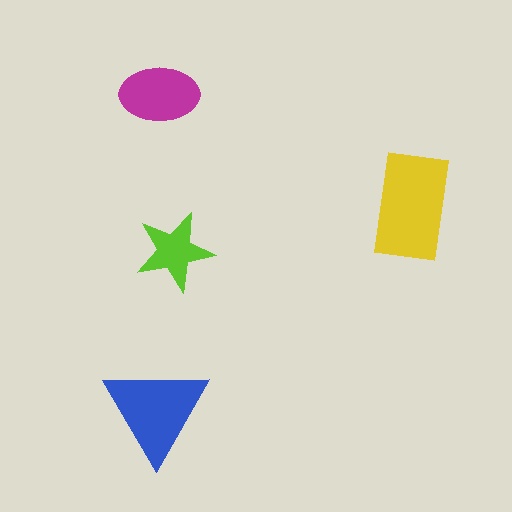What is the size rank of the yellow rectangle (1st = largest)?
1st.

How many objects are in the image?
There are 4 objects in the image.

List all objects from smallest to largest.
The lime star, the magenta ellipse, the blue triangle, the yellow rectangle.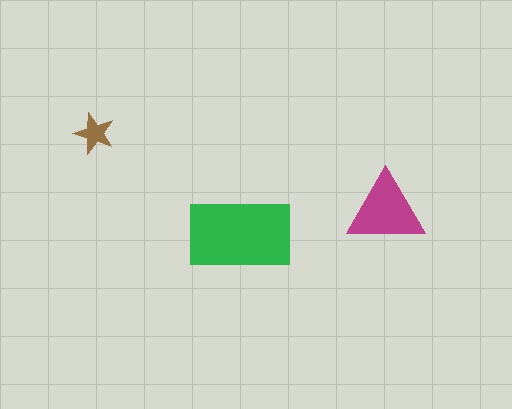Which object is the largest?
The green rectangle.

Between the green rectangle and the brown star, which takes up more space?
The green rectangle.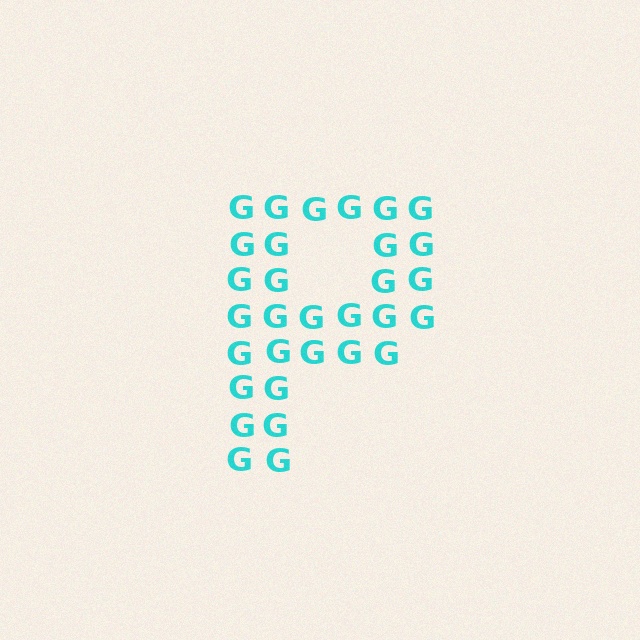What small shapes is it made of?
It is made of small letter G's.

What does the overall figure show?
The overall figure shows the letter P.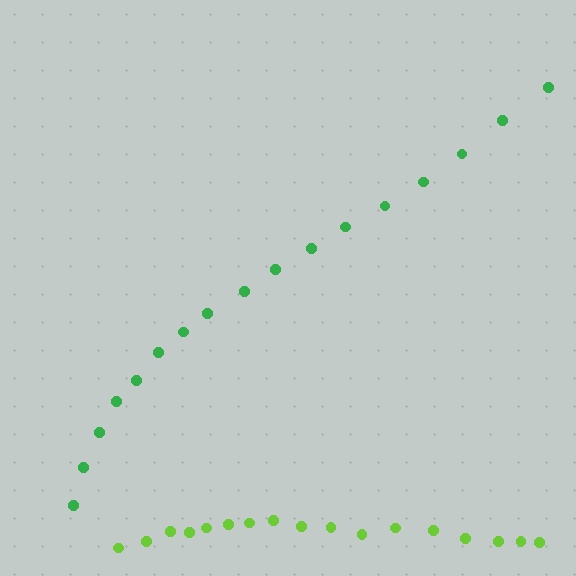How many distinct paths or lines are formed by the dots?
There are 2 distinct paths.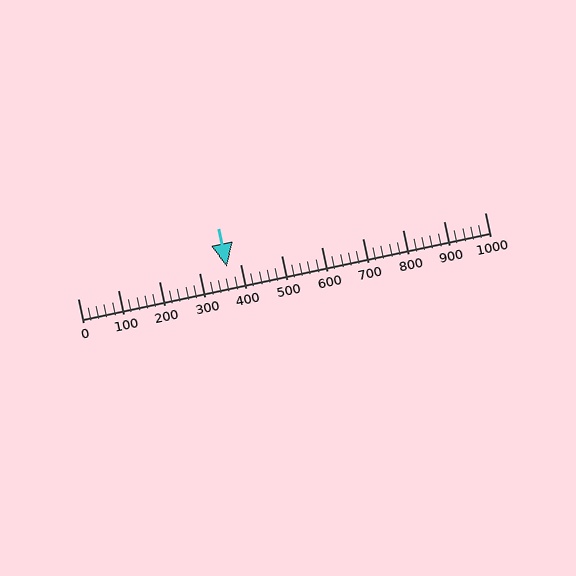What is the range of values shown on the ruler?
The ruler shows values from 0 to 1000.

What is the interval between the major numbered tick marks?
The major tick marks are spaced 100 units apart.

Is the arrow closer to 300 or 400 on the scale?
The arrow is closer to 400.